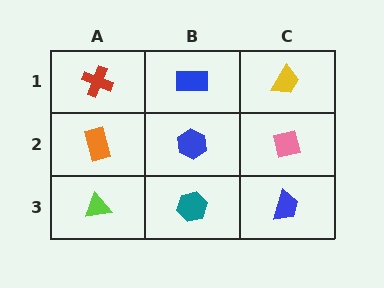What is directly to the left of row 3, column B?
A lime triangle.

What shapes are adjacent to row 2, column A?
A red cross (row 1, column A), a lime triangle (row 3, column A), a blue hexagon (row 2, column B).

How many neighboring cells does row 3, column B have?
3.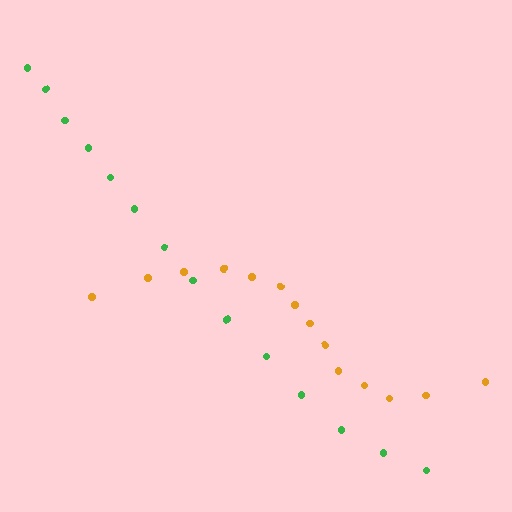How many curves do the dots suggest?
There are 2 distinct paths.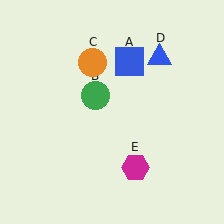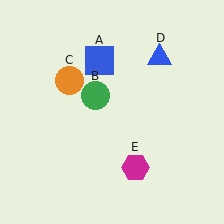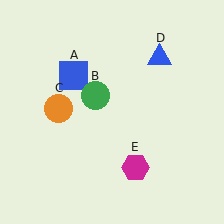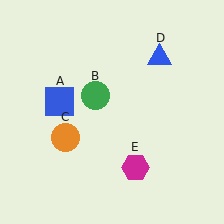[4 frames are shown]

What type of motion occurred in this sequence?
The blue square (object A), orange circle (object C) rotated counterclockwise around the center of the scene.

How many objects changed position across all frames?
2 objects changed position: blue square (object A), orange circle (object C).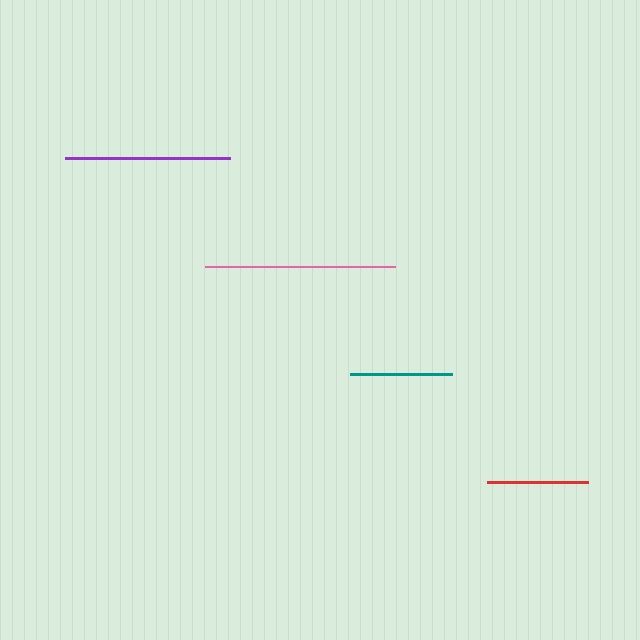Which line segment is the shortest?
The red line is the shortest at approximately 101 pixels.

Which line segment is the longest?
The pink line is the longest at approximately 190 pixels.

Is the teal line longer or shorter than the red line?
The teal line is longer than the red line.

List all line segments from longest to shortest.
From longest to shortest: pink, purple, teal, red.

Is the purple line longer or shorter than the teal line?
The purple line is longer than the teal line.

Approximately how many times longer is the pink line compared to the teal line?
The pink line is approximately 1.9 times the length of the teal line.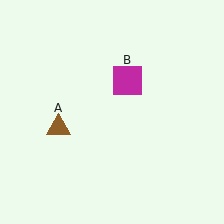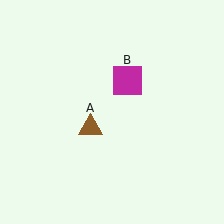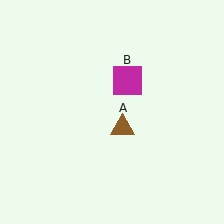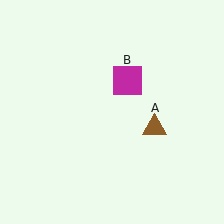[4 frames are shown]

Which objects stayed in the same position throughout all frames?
Magenta square (object B) remained stationary.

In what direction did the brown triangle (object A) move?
The brown triangle (object A) moved right.